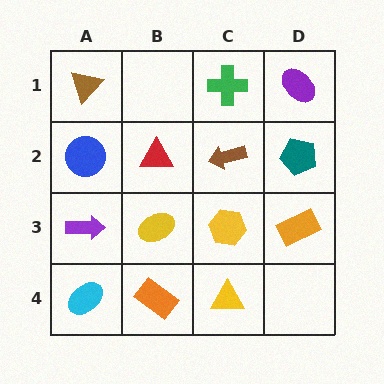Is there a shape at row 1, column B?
No, that cell is empty.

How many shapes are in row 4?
3 shapes.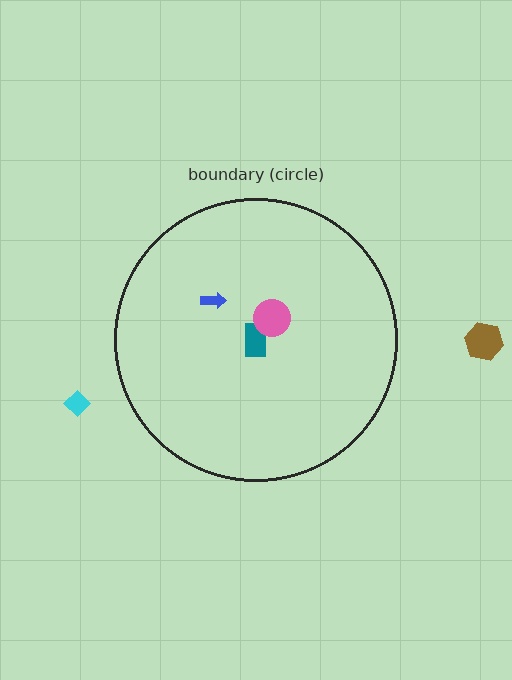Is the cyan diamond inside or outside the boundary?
Outside.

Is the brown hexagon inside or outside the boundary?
Outside.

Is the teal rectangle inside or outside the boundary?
Inside.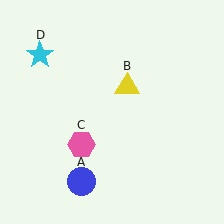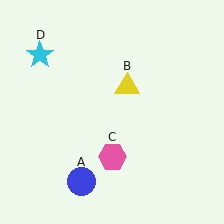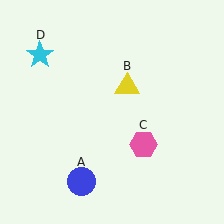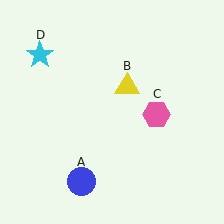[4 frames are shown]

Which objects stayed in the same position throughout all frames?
Blue circle (object A) and yellow triangle (object B) and cyan star (object D) remained stationary.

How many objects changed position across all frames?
1 object changed position: pink hexagon (object C).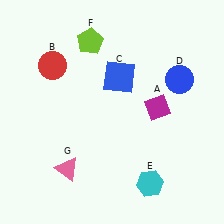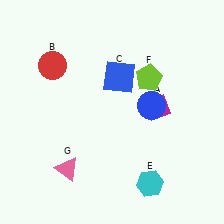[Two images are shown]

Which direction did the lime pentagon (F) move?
The lime pentagon (F) moved right.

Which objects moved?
The objects that moved are: the blue circle (D), the lime pentagon (F).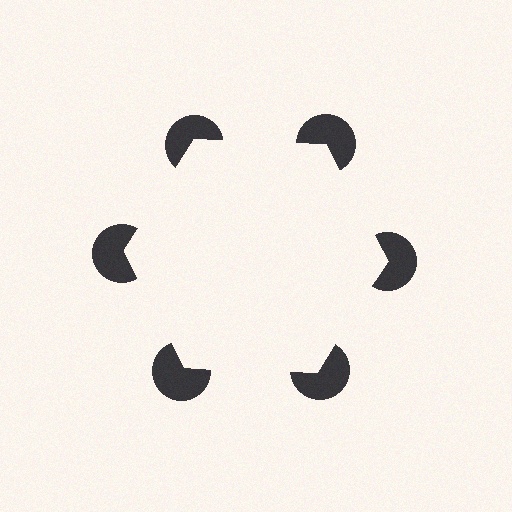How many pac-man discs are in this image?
There are 6 — one at each vertex of the illusory hexagon.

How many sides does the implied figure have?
6 sides.